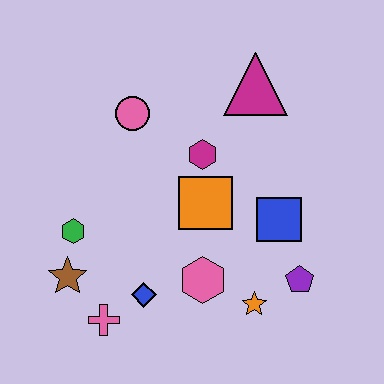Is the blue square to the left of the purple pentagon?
Yes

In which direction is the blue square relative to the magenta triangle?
The blue square is below the magenta triangle.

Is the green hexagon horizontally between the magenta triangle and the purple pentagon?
No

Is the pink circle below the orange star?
No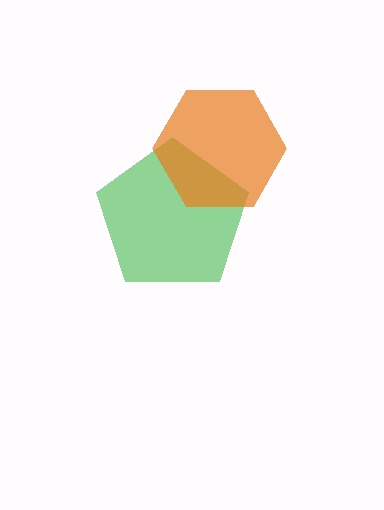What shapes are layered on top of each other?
The layered shapes are: a green pentagon, an orange hexagon.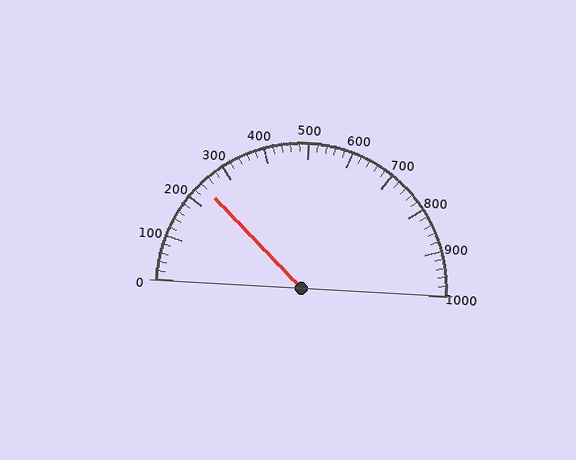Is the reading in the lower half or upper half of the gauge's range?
The reading is in the lower half of the range (0 to 1000).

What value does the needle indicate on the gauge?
The needle indicates approximately 240.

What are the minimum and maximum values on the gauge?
The gauge ranges from 0 to 1000.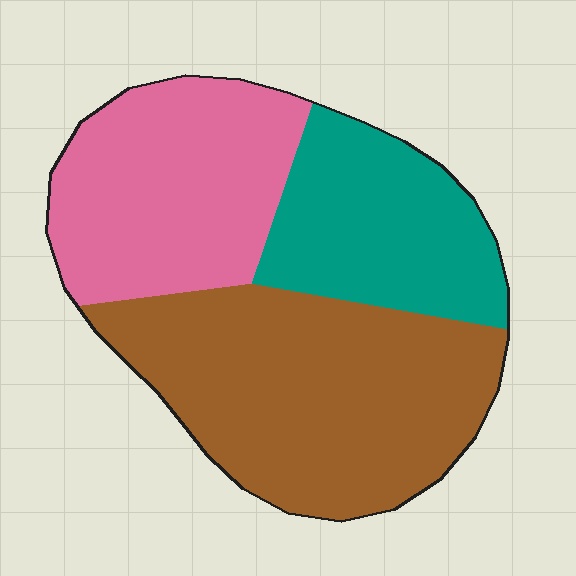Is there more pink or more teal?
Pink.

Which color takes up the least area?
Teal, at roughly 25%.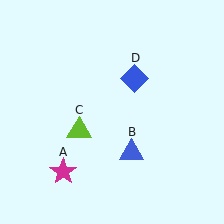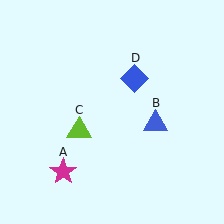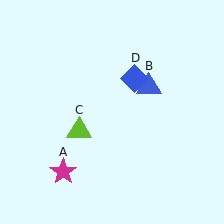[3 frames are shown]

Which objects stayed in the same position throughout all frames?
Magenta star (object A) and lime triangle (object C) and blue diamond (object D) remained stationary.